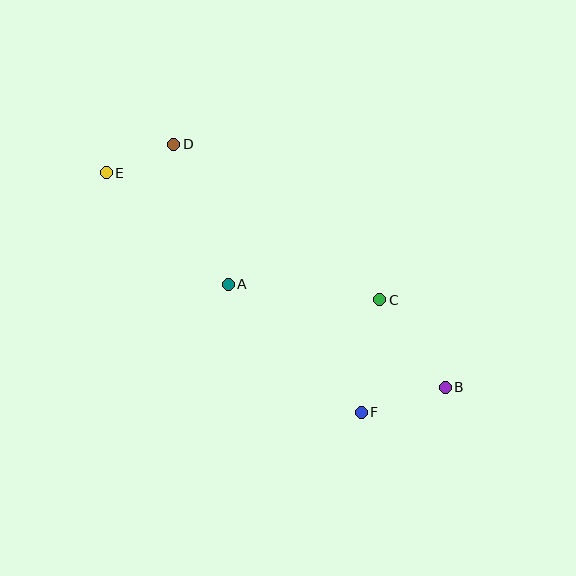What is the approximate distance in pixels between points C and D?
The distance between C and D is approximately 258 pixels.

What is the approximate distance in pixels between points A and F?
The distance between A and F is approximately 185 pixels.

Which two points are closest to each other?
Points D and E are closest to each other.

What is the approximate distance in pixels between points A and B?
The distance between A and B is approximately 240 pixels.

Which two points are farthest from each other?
Points B and E are farthest from each other.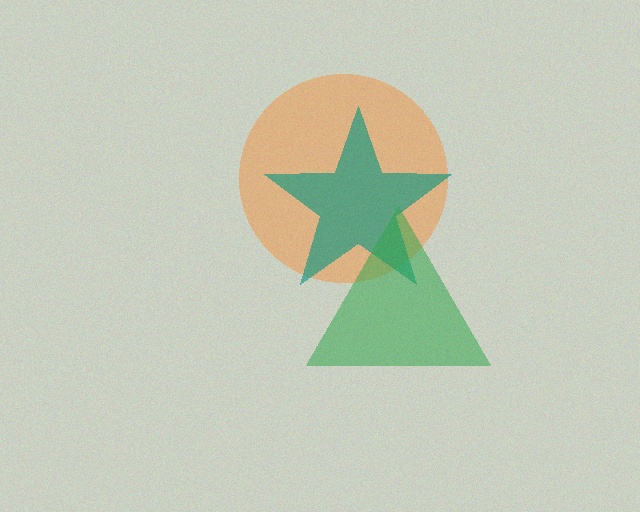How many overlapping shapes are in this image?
There are 3 overlapping shapes in the image.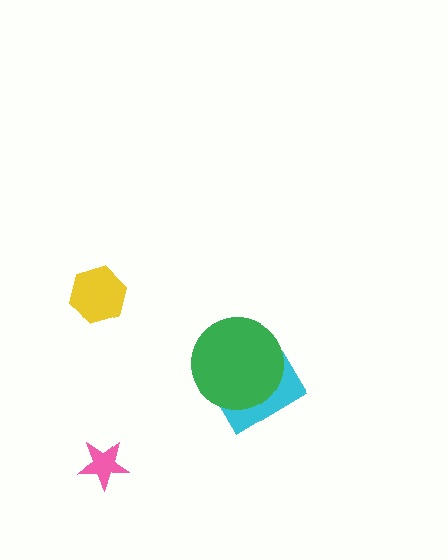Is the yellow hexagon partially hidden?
No, no other shape covers it.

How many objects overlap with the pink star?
0 objects overlap with the pink star.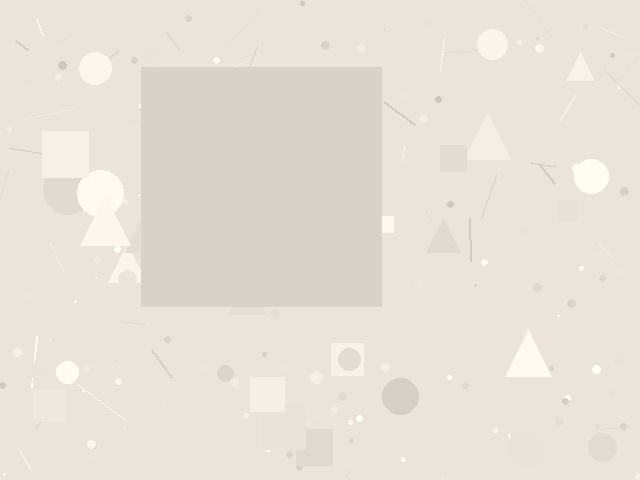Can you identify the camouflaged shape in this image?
The camouflaged shape is a square.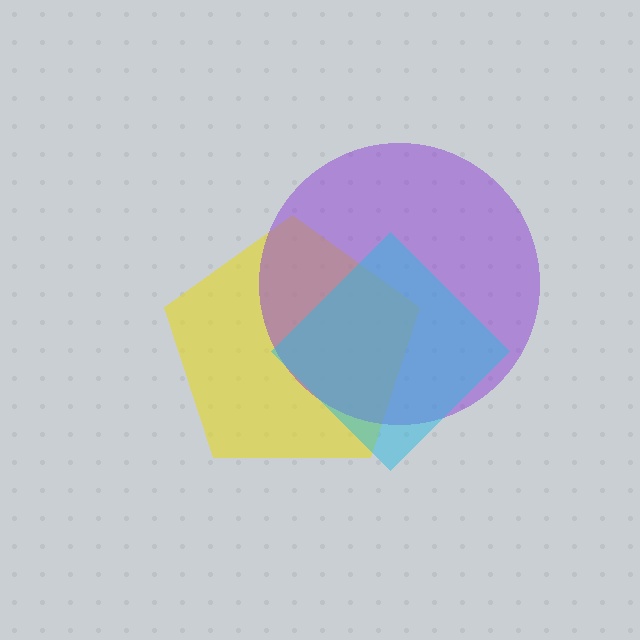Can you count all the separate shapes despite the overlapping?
Yes, there are 3 separate shapes.